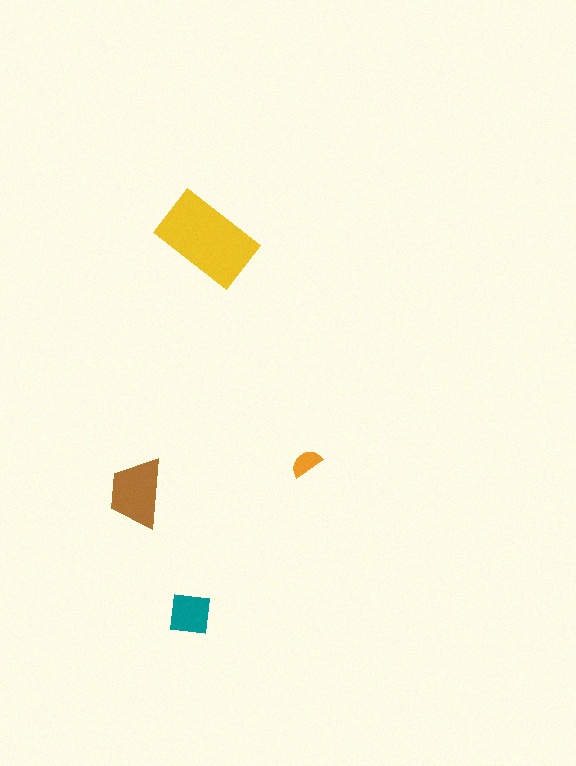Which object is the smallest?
The orange semicircle.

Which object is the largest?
The yellow rectangle.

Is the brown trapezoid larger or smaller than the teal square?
Larger.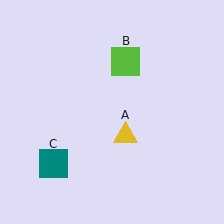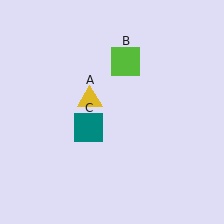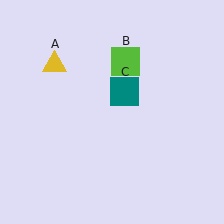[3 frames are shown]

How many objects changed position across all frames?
2 objects changed position: yellow triangle (object A), teal square (object C).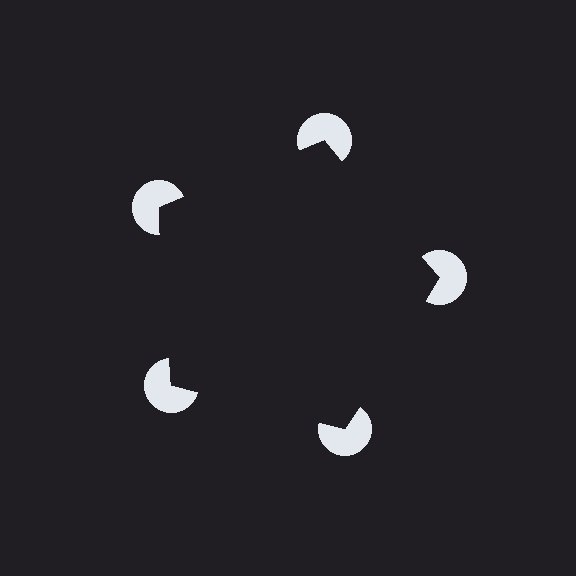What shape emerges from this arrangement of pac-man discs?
An illusory pentagon — its edges are inferred from the aligned wedge cuts in the pac-man discs, not physically drawn.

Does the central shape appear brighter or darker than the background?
It typically appears slightly darker than the background, even though no actual brightness change is drawn.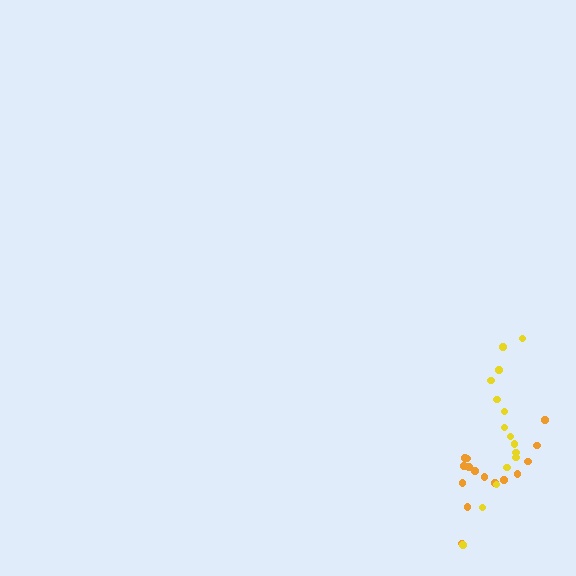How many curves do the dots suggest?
There are 2 distinct paths.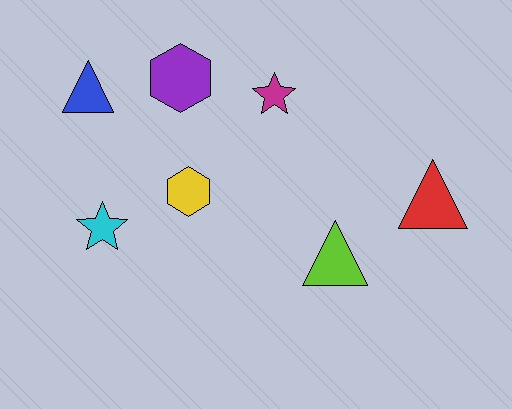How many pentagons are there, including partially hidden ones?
There are no pentagons.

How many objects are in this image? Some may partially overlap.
There are 7 objects.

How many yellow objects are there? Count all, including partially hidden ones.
There is 1 yellow object.